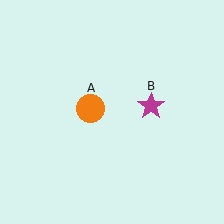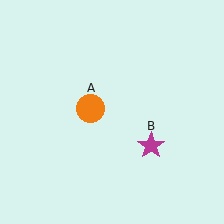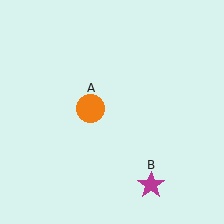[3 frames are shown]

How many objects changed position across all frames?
1 object changed position: magenta star (object B).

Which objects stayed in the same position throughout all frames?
Orange circle (object A) remained stationary.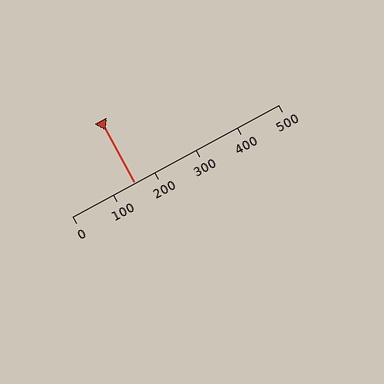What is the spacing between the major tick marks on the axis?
The major ticks are spaced 100 apart.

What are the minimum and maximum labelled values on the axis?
The axis runs from 0 to 500.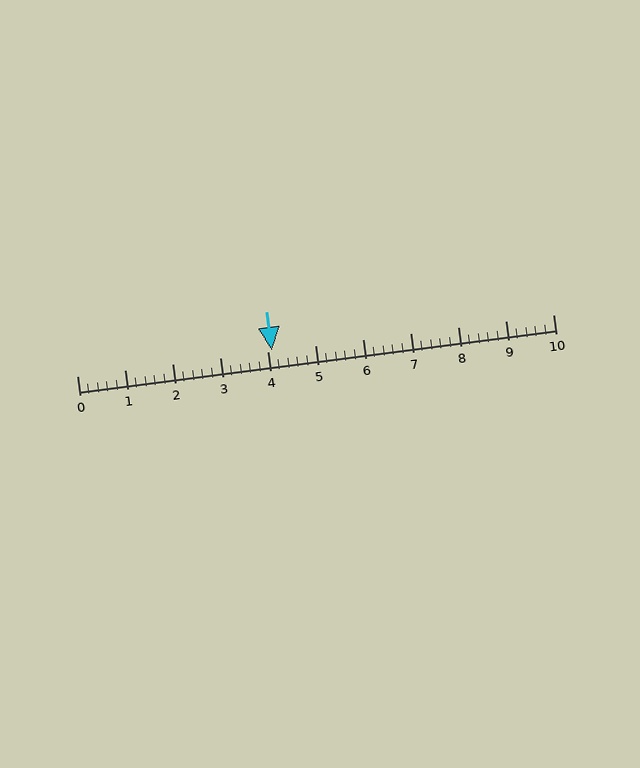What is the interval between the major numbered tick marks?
The major tick marks are spaced 1 units apart.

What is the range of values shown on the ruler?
The ruler shows values from 0 to 10.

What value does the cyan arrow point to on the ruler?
The cyan arrow points to approximately 4.1.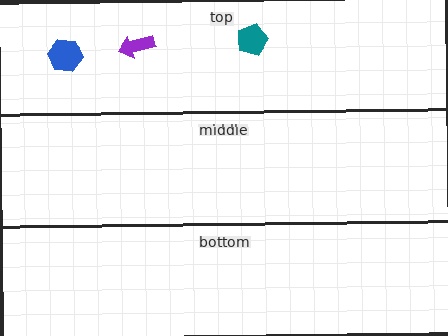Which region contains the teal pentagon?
The top region.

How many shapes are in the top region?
3.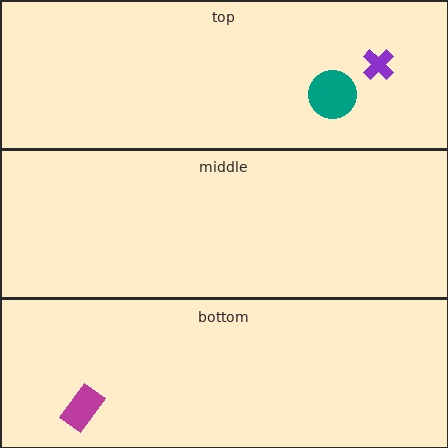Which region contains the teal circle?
The top region.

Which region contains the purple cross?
The top region.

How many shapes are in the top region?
2.